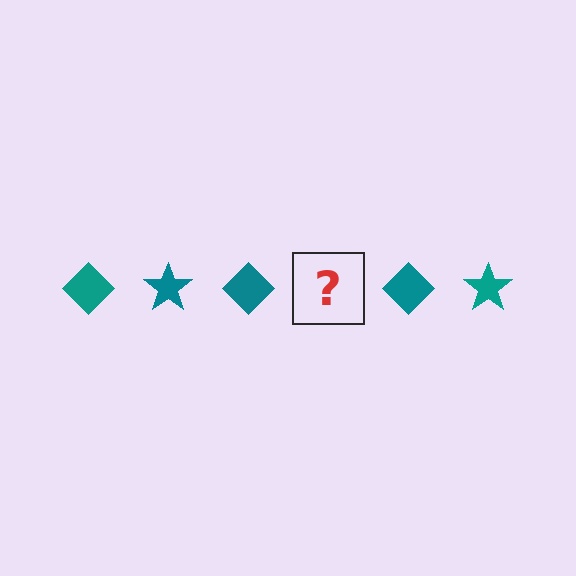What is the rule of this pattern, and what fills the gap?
The rule is that the pattern cycles through diamond, star shapes in teal. The gap should be filled with a teal star.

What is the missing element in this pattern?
The missing element is a teal star.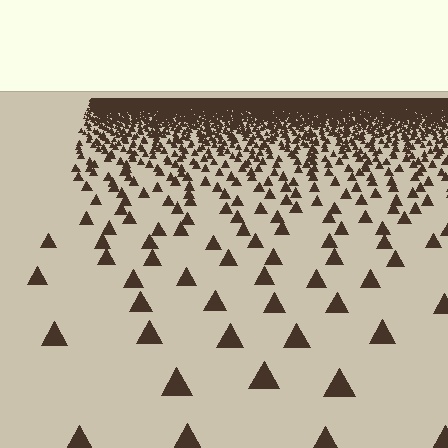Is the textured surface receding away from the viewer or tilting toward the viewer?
The surface is receding away from the viewer. Texture elements get smaller and denser toward the top.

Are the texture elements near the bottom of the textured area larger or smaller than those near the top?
Larger. Near the bottom, elements are closer to the viewer and appear at a bigger on-screen size.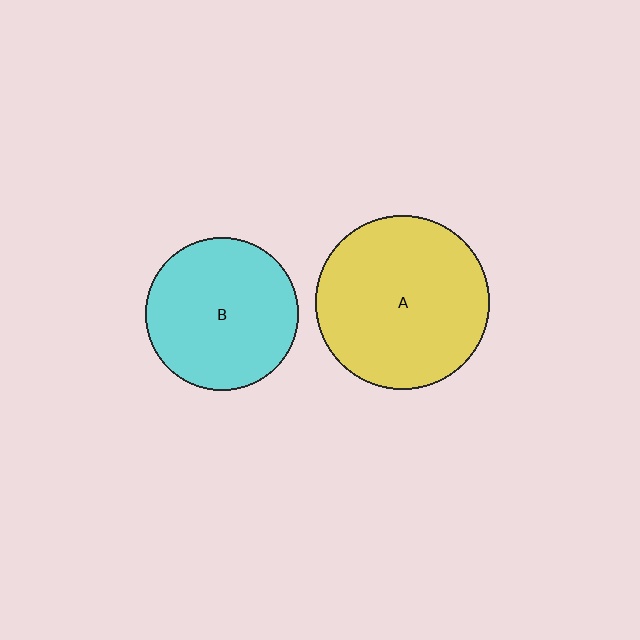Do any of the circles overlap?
No, none of the circles overlap.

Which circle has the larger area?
Circle A (yellow).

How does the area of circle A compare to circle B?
Approximately 1.3 times.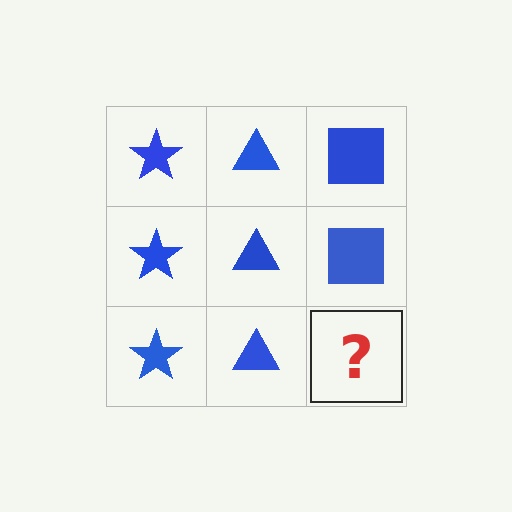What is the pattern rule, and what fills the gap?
The rule is that each column has a consistent shape. The gap should be filled with a blue square.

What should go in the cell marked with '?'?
The missing cell should contain a blue square.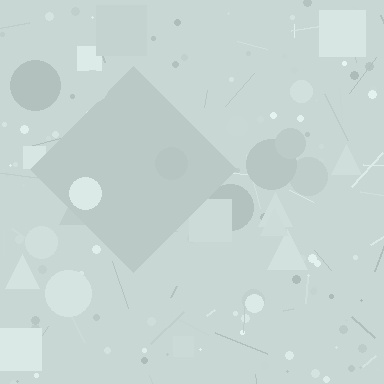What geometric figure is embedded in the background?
A diamond is embedded in the background.